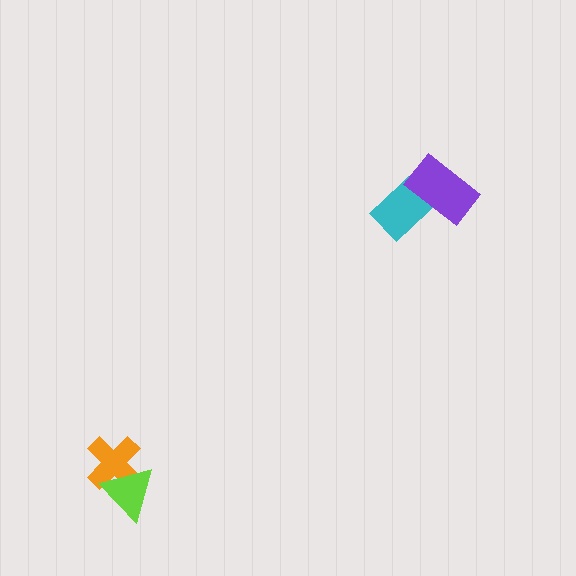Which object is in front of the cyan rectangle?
The purple rectangle is in front of the cyan rectangle.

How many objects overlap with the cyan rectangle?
1 object overlaps with the cyan rectangle.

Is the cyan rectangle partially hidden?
Yes, it is partially covered by another shape.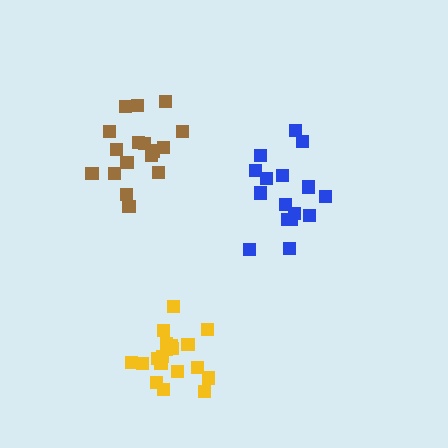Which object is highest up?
The brown cluster is topmost.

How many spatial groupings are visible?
There are 3 spatial groupings.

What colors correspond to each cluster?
The clusters are colored: brown, blue, yellow.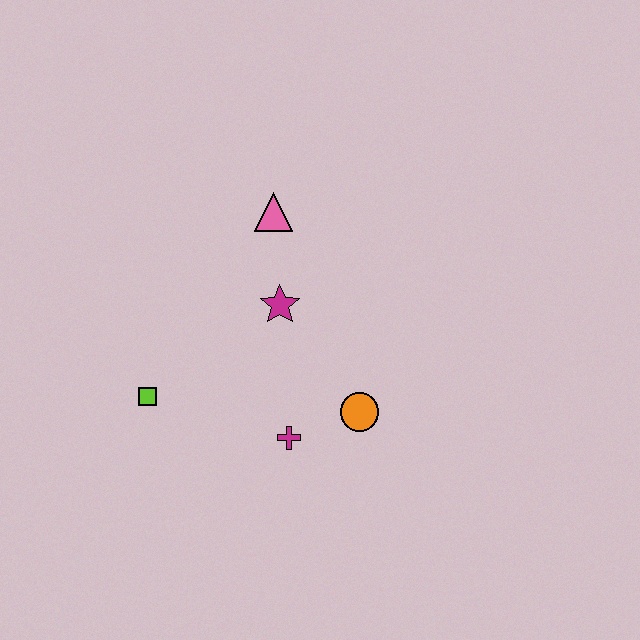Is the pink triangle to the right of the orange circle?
No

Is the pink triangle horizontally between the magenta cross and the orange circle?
No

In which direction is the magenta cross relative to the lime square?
The magenta cross is to the right of the lime square.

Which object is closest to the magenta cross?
The orange circle is closest to the magenta cross.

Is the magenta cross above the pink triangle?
No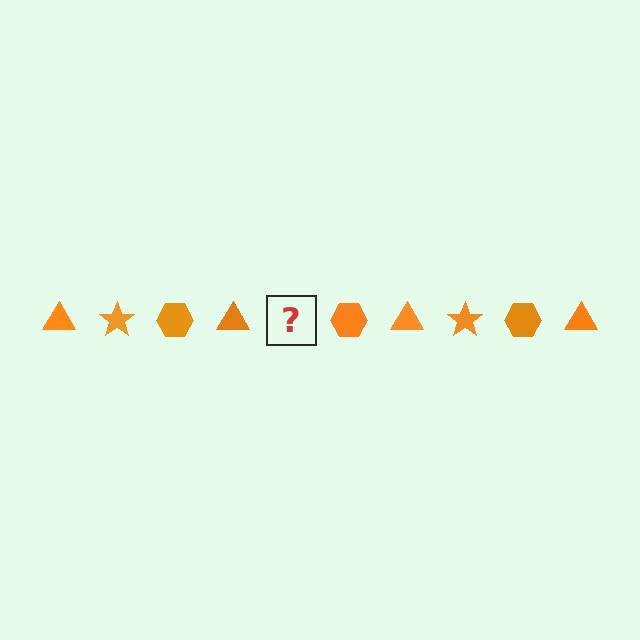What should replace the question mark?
The question mark should be replaced with an orange star.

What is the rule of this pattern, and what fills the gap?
The rule is that the pattern cycles through triangle, star, hexagon shapes in orange. The gap should be filled with an orange star.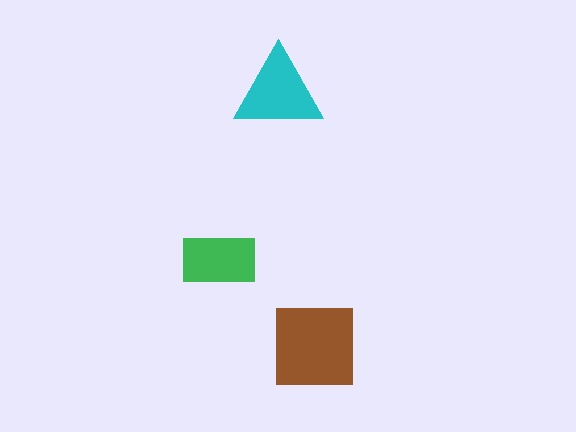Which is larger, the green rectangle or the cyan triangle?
The cyan triangle.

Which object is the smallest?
The green rectangle.